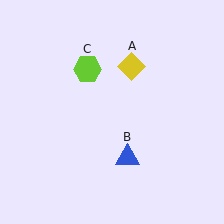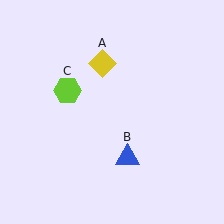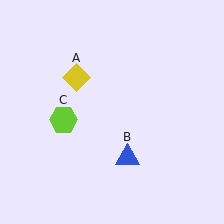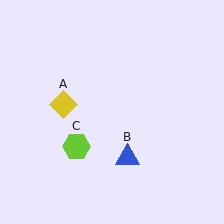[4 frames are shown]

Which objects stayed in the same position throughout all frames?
Blue triangle (object B) remained stationary.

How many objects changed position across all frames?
2 objects changed position: yellow diamond (object A), lime hexagon (object C).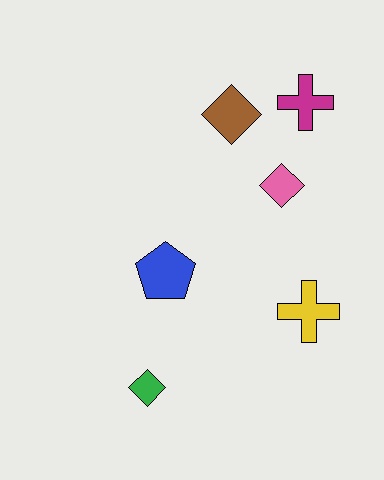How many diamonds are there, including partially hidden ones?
There are 3 diamonds.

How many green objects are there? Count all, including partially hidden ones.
There is 1 green object.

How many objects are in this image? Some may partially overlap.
There are 6 objects.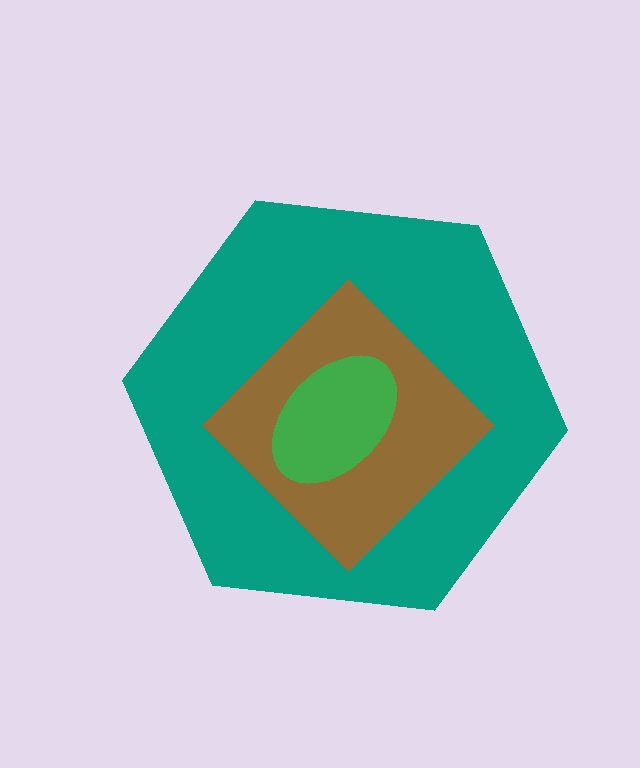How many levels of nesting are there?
3.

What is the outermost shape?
The teal hexagon.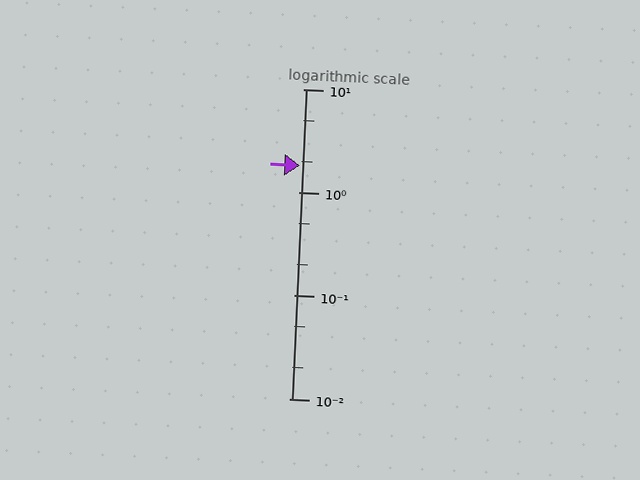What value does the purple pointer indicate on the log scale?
The pointer indicates approximately 1.8.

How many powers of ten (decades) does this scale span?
The scale spans 3 decades, from 0.01 to 10.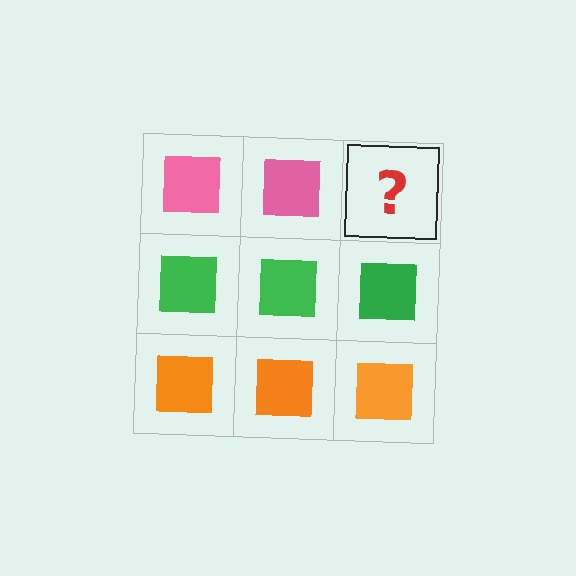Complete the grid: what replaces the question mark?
The question mark should be replaced with a pink square.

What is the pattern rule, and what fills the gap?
The rule is that each row has a consistent color. The gap should be filled with a pink square.